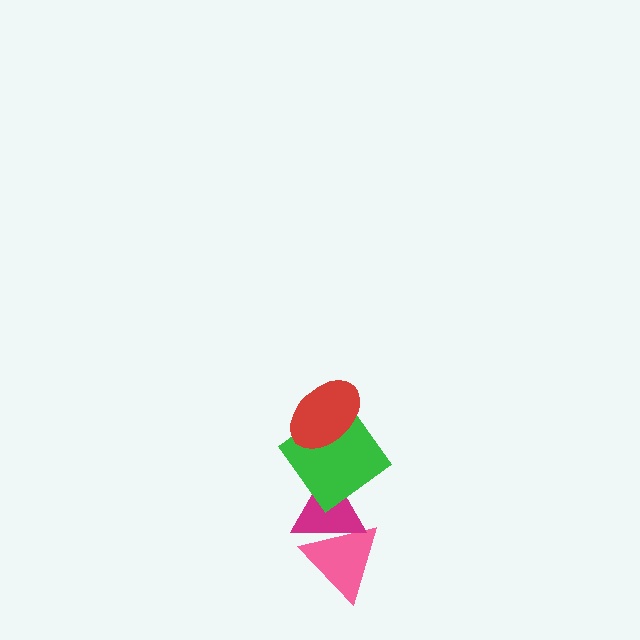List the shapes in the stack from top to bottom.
From top to bottom: the red ellipse, the green diamond, the magenta triangle, the pink triangle.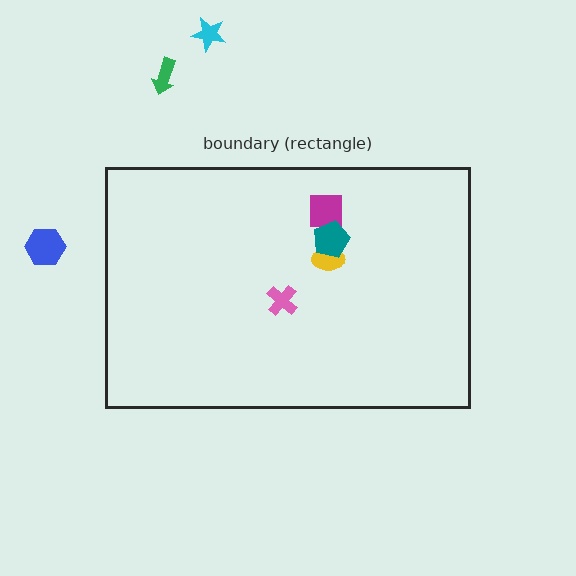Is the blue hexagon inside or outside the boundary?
Outside.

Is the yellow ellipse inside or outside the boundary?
Inside.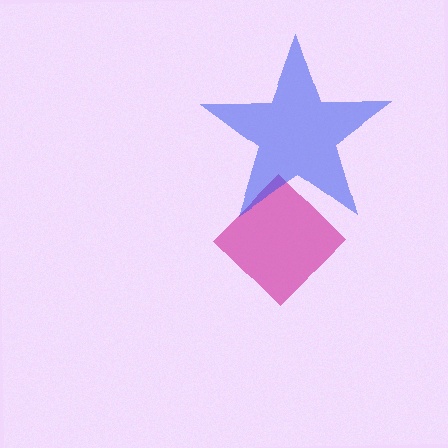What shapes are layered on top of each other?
The layered shapes are: a magenta diamond, a blue star.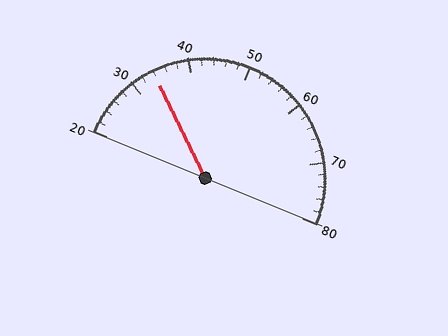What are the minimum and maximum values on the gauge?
The gauge ranges from 20 to 80.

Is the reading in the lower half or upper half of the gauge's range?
The reading is in the lower half of the range (20 to 80).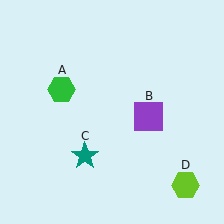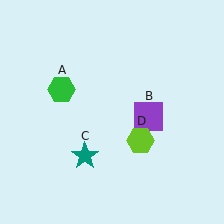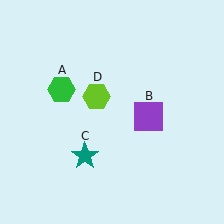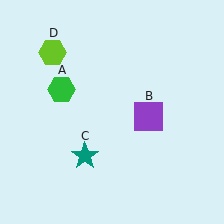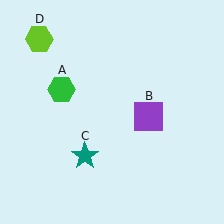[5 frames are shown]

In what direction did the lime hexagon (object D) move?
The lime hexagon (object D) moved up and to the left.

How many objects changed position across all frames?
1 object changed position: lime hexagon (object D).